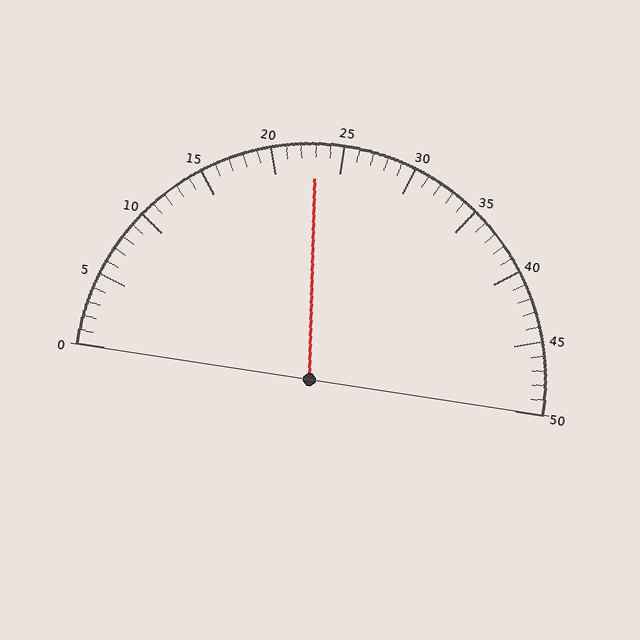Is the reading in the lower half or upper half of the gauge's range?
The reading is in the lower half of the range (0 to 50).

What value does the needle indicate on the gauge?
The needle indicates approximately 23.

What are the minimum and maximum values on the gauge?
The gauge ranges from 0 to 50.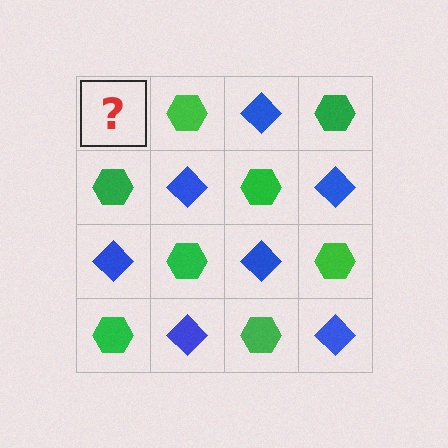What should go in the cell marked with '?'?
The missing cell should contain a blue diamond.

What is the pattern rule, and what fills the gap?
The rule is that it alternates blue diamond and green hexagon in a checkerboard pattern. The gap should be filled with a blue diamond.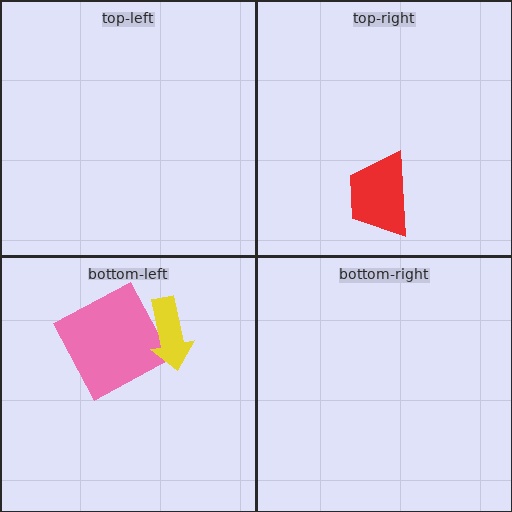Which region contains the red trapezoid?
The top-right region.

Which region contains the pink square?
The bottom-left region.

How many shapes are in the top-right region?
1.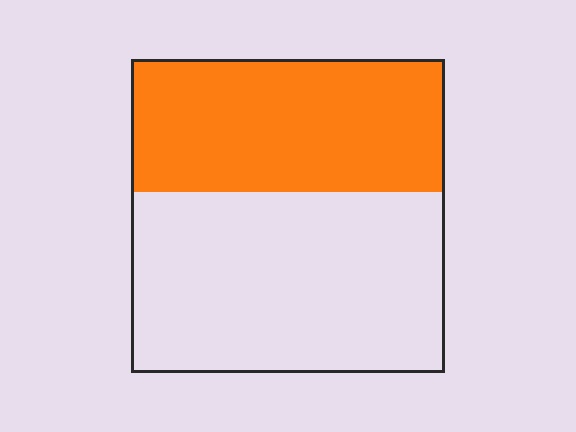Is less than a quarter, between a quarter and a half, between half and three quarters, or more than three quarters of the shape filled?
Between a quarter and a half.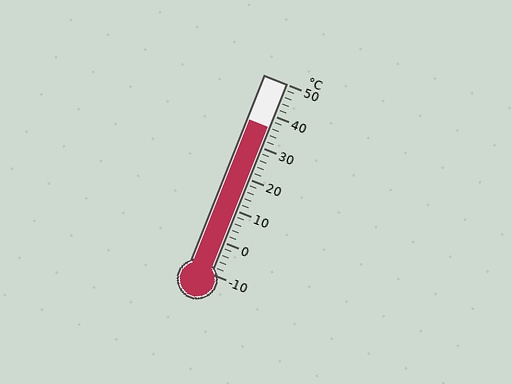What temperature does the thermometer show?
The thermometer shows approximately 36°C.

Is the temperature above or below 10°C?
The temperature is above 10°C.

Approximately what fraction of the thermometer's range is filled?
The thermometer is filled to approximately 75% of its range.